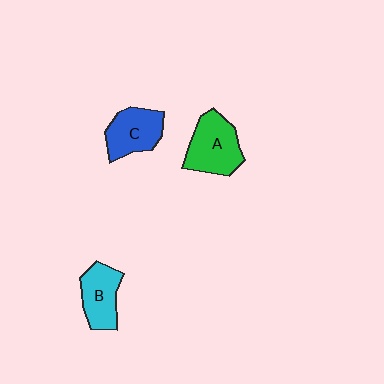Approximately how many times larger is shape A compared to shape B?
Approximately 1.3 times.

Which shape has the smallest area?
Shape B (cyan).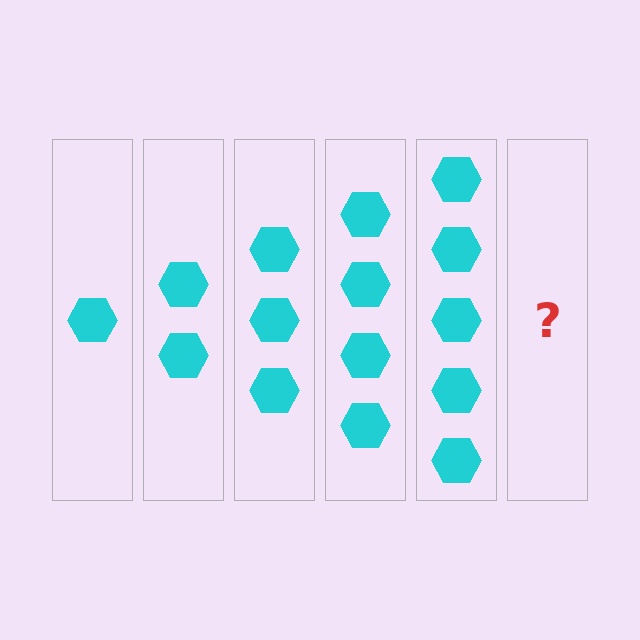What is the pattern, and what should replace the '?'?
The pattern is that each step adds one more hexagon. The '?' should be 6 hexagons.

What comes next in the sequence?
The next element should be 6 hexagons.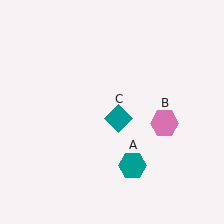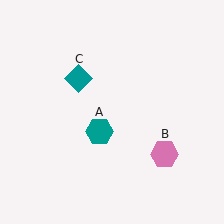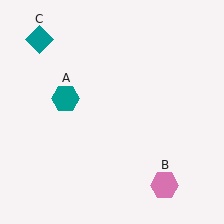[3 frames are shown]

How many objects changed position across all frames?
3 objects changed position: teal hexagon (object A), pink hexagon (object B), teal diamond (object C).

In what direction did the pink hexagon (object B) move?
The pink hexagon (object B) moved down.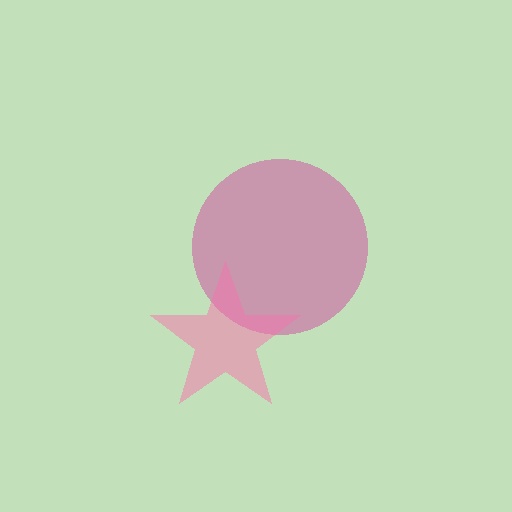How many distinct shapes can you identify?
There are 2 distinct shapes: a magenta circle, a pink star.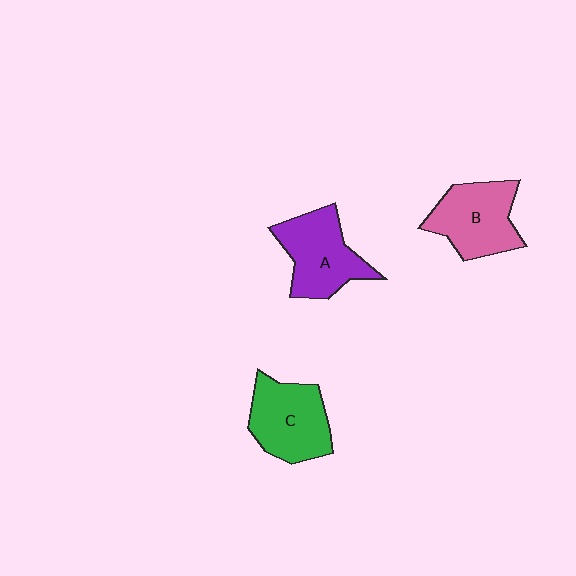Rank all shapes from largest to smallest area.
From largest to smallest: C (green), A (purple), B (pink).